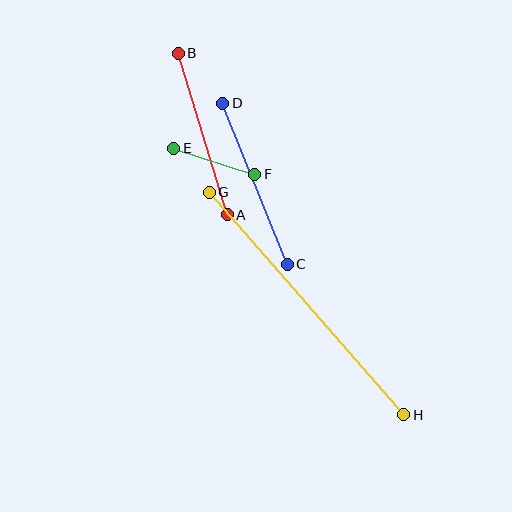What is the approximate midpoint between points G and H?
The midpoint is at approximately (306, 304) pixels.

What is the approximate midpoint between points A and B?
The midpoint is at approximately (203, 134) pixels.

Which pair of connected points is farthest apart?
Points G and H are farthest apart.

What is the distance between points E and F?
The distance is approximately 85 pixels.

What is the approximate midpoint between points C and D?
The midpoint is at approximately (255, 184) pixels.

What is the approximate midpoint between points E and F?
The midpoint is at approximately (214, 161) pixels.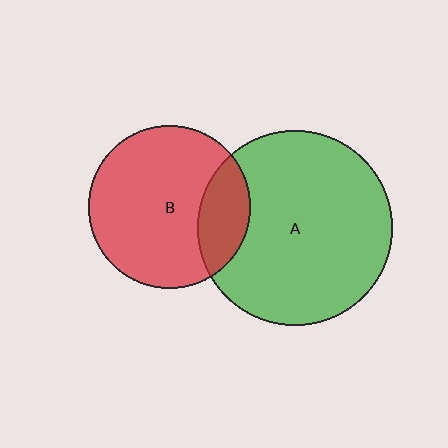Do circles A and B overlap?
Yes.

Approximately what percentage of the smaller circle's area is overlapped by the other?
Approximately 20%.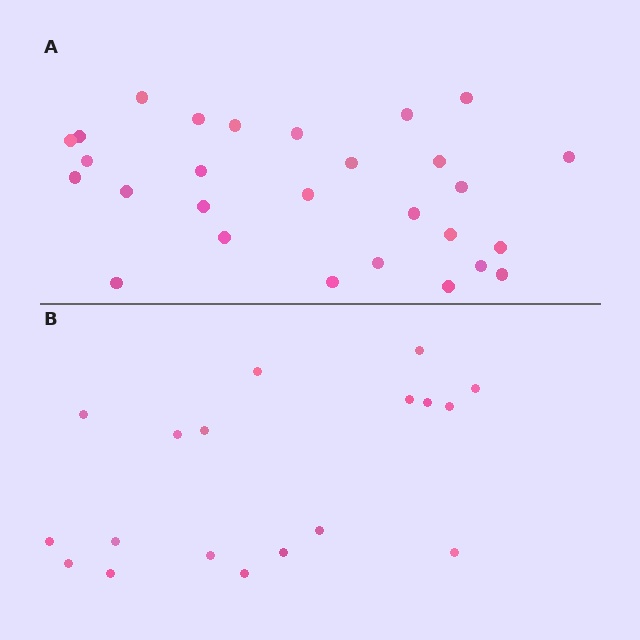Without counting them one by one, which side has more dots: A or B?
Region A (the top region) has more dots.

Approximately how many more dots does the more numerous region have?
Region A has roughly 10 or so more dots than region B.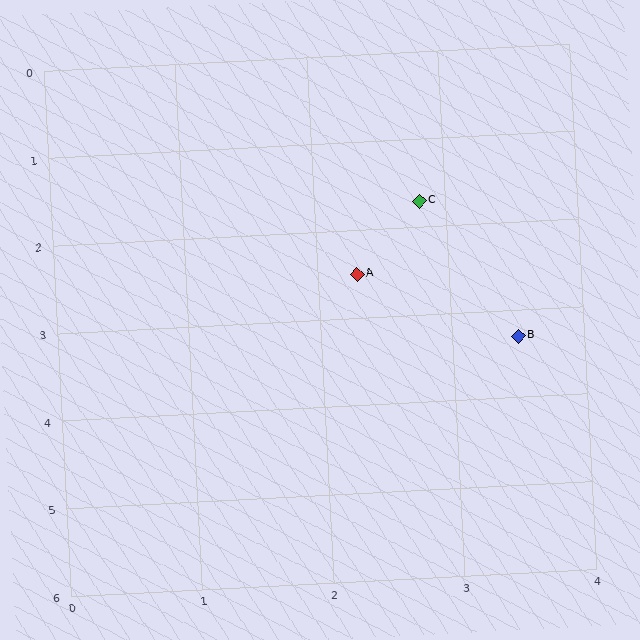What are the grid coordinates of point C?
Point C is at approximately (2.8, 1.7).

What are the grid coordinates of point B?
Point B is at approximately (3.5, 3.3).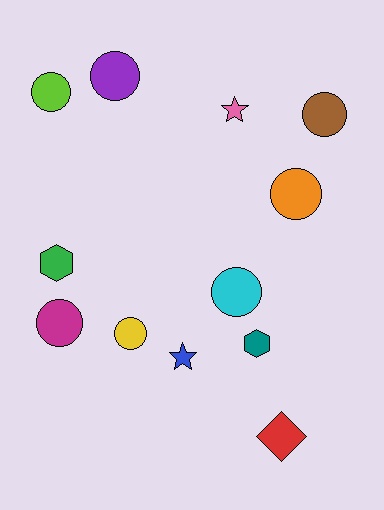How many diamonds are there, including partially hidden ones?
There is 1 diamond.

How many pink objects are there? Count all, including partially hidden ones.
There is 1 pink object.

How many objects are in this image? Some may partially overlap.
There are 12 objects.